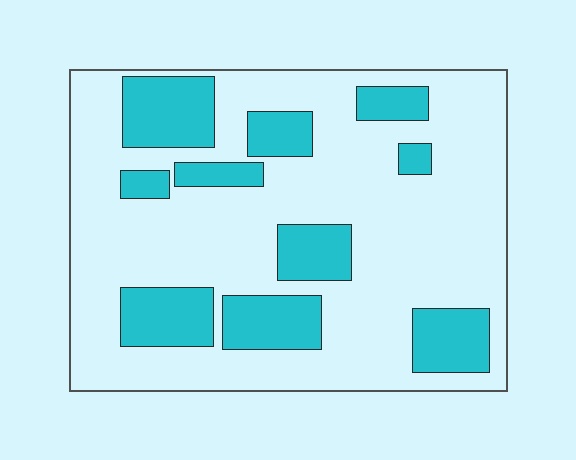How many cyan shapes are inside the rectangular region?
10.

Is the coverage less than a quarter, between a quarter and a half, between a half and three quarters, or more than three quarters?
Between a quarter and a half.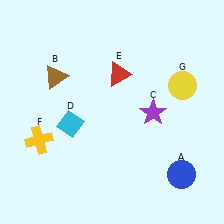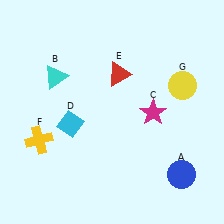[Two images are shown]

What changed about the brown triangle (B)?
In Image 1, B is brown. In Image 2, it changed to cyan.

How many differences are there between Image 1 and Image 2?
There are 2 differences between the two images.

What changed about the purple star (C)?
In Image 1, C is purple. In Image 2, it changed to magenta.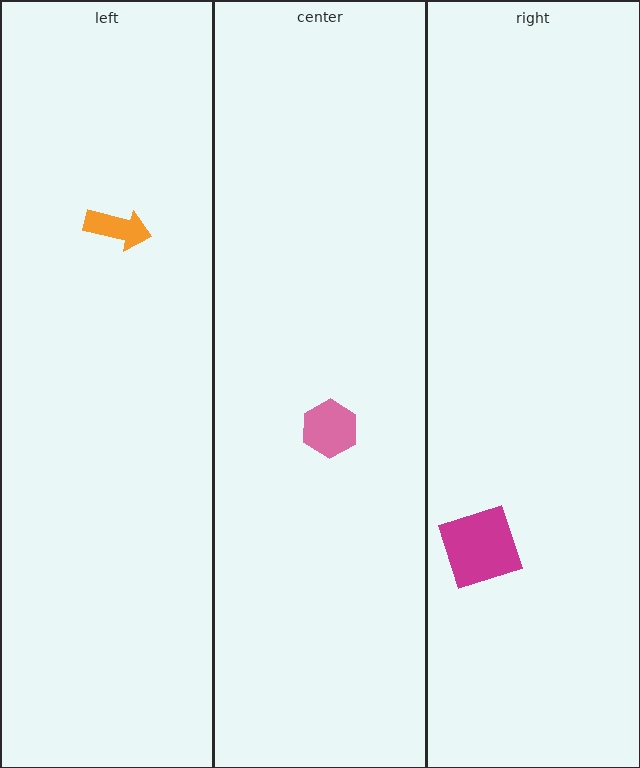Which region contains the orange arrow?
The left region.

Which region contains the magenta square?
The right region.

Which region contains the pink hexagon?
The center region.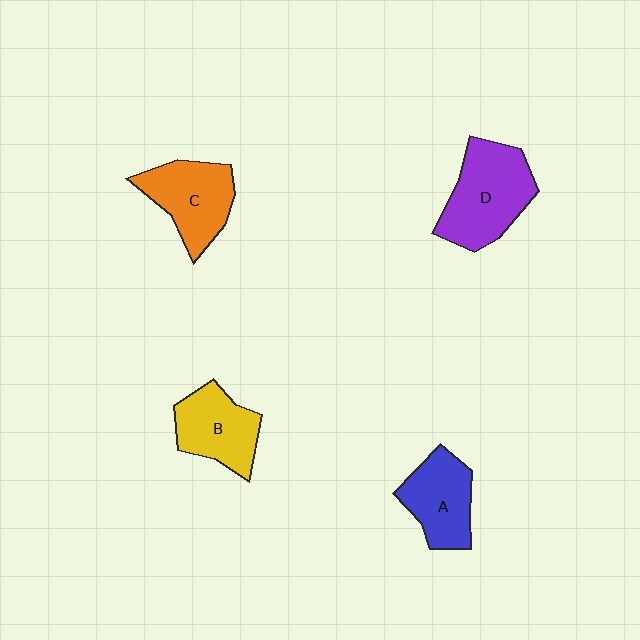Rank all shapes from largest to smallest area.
From largest to smallest: D (purple), C (orange), B (yellow), A (blue).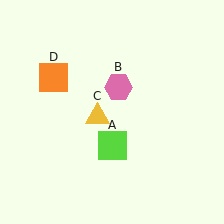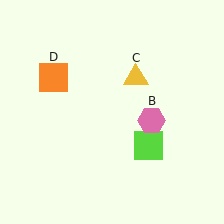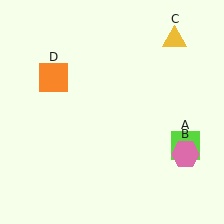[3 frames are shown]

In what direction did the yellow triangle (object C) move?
The yellow triangle (object C) moved up and to the right.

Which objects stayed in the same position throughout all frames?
Orange square (object D) remained stationary.